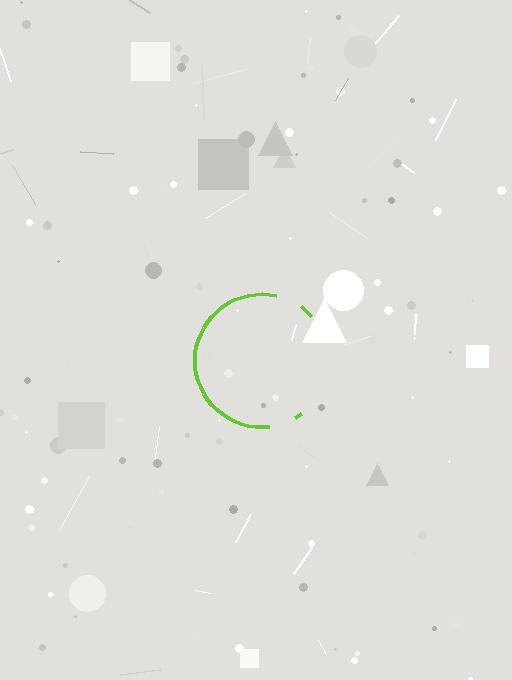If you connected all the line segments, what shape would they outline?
They would outline a circle.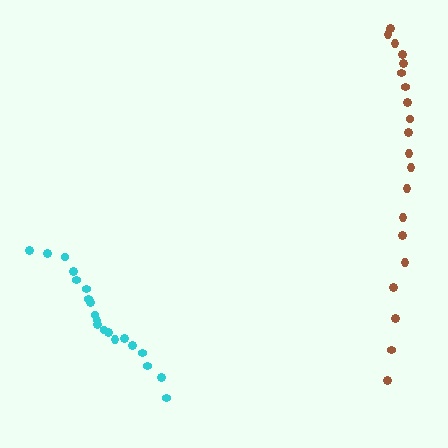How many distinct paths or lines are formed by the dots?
There are 2 distinct paths.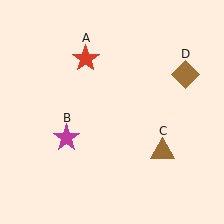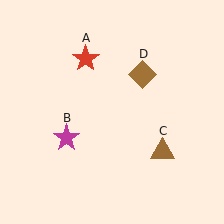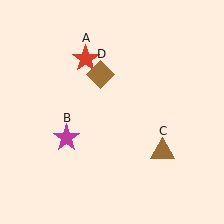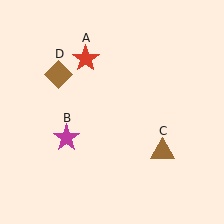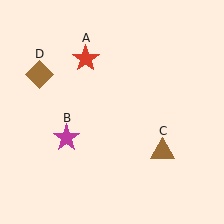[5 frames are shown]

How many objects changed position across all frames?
1 object changed position: brown diamond (object D).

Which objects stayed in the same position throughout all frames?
Red star (object A) and magenta star (object B) and brown triangle (object C) remained stationary.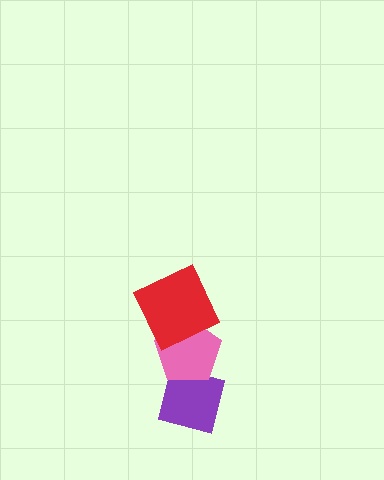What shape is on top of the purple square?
The pink pentagon is on top of the purple square.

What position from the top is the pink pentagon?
The pink pentagon is 2nd from the top.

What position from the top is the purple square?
The purple square is 3rd from the top.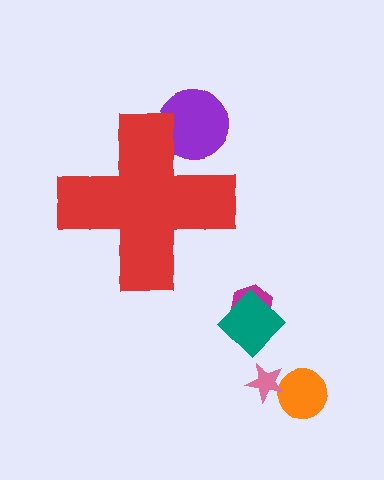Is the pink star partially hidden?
No, the pink star is fully visible.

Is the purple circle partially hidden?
Yes, the purple circle is partially hidden behind the red cross.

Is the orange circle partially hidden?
No, the orange circle is fully visible.